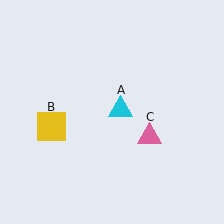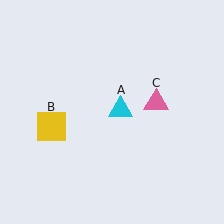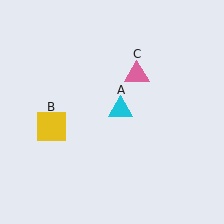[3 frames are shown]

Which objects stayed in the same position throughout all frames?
Cyan triangle (object A) and yellow square (object B) remained stationary.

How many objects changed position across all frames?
1 object changed position: pink triangle (object C).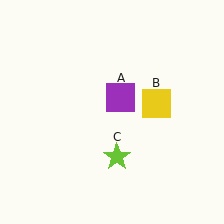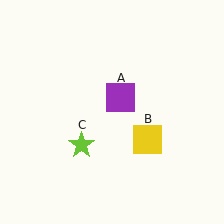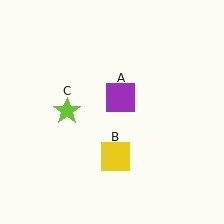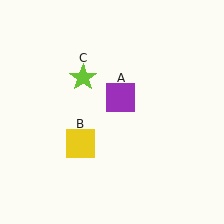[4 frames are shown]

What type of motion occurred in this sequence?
The yellow square (object B), lime star (object C) rotated clockwise around the center of the scene.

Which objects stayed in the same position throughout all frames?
Purple square (object A) remained stationary.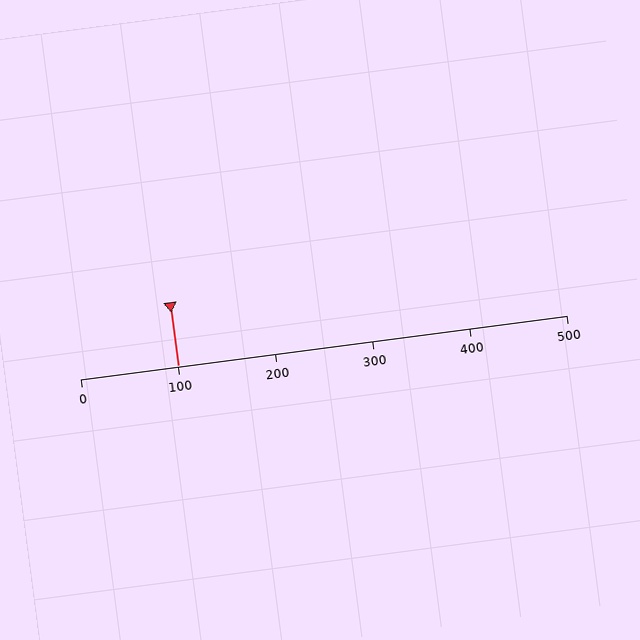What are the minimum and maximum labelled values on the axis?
The axis runs from 0 to 500.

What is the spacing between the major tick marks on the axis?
The major ticks are spaced 100 apart.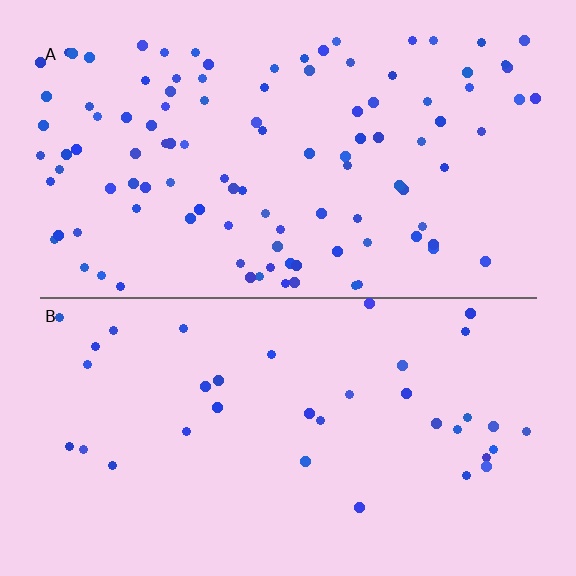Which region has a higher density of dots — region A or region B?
A (the top).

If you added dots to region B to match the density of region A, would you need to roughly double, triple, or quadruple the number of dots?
Approximately triple.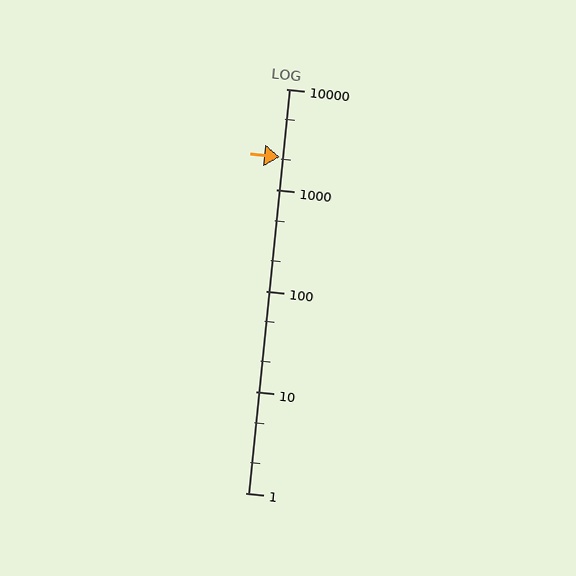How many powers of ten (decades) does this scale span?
The scale spans 4 decades, from 1 to 10000.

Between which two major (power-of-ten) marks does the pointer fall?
The pointer is between 1000 and 10000.